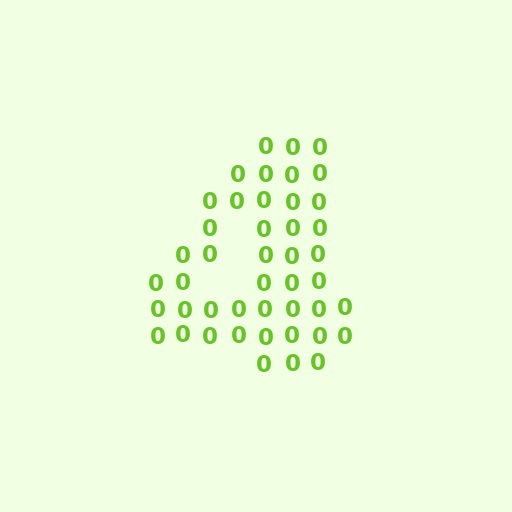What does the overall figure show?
The overall figure shows the digit 4.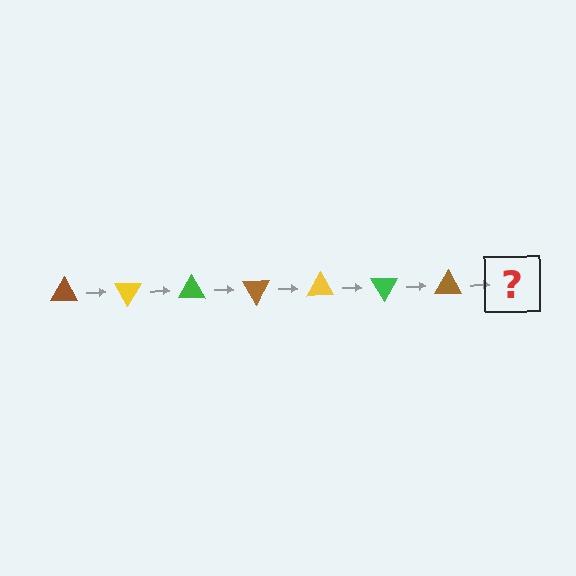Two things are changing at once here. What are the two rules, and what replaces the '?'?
The two rules are that it rotates 60 degrees each step and the color cycles through brown, yellow, and green. The '?' should be a yellow triangle, rotated 420 degrees from the start.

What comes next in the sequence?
The next element should be a yellow triangle, rotated 420 degrees from the start.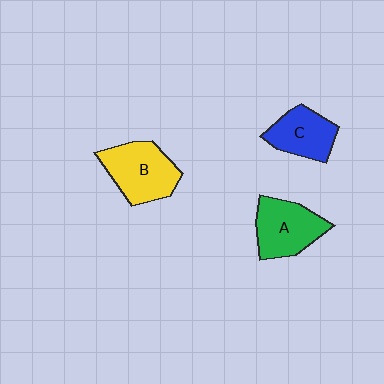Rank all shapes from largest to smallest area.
From largest to smallest: B (yellow), A (green), C (blue).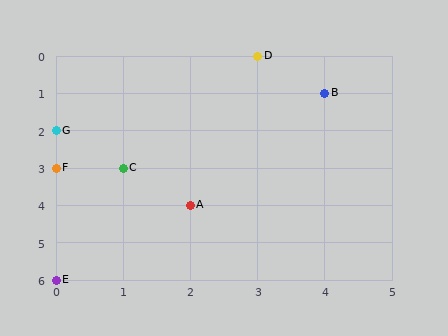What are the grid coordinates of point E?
Point E is at grid coordinates (0, 6).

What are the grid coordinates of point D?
Point D is at grid coordinates (3, 0).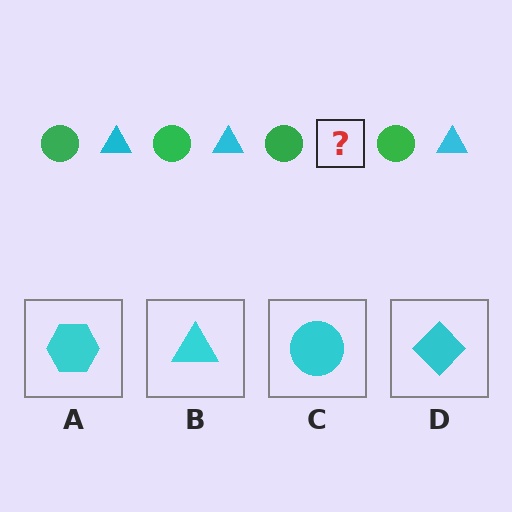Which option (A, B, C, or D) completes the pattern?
B.